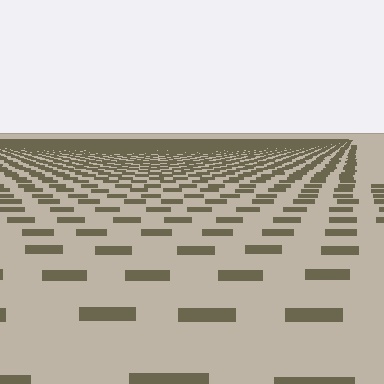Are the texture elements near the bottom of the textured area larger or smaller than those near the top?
Larger. Near the bottom, elements are closer to the viewer and appear at a bigger on-screen size.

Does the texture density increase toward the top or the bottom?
Density increases toward the top.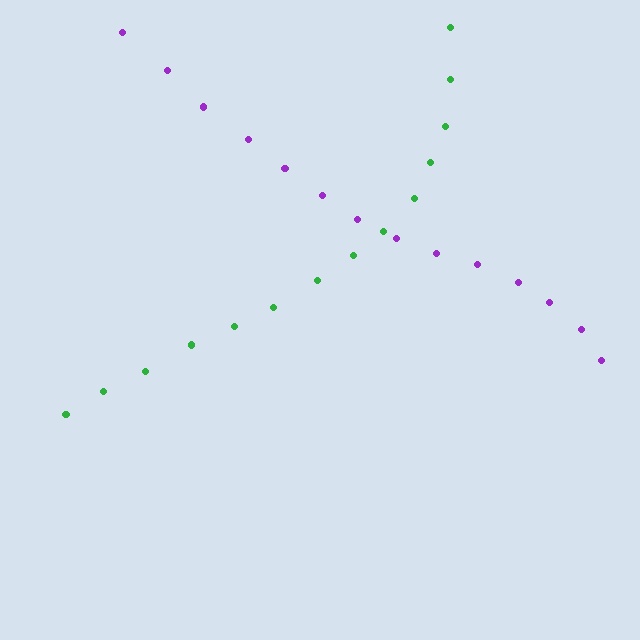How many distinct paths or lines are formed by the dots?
There are 2 distinct paths.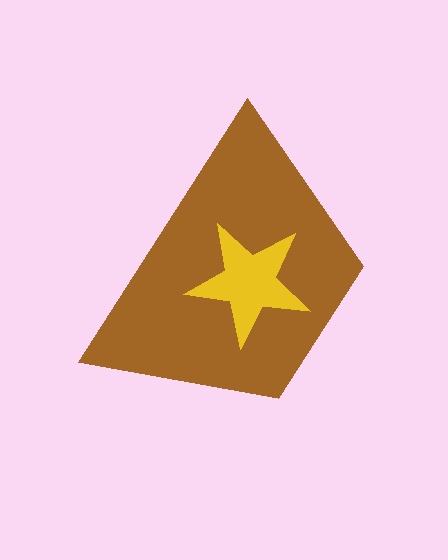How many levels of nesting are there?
2.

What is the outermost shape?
The brown trapezoid.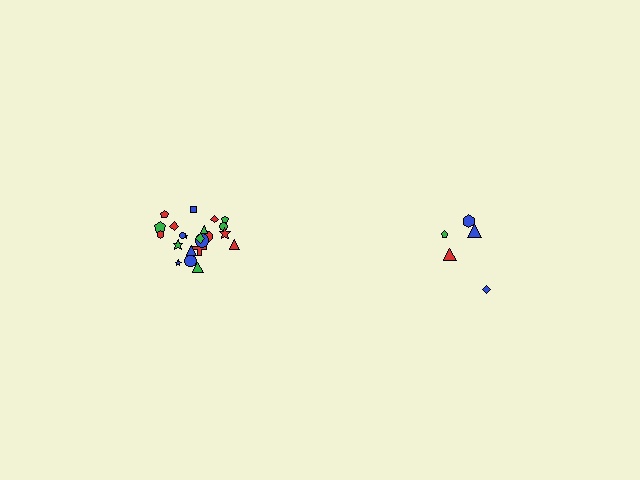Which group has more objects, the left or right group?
The left group.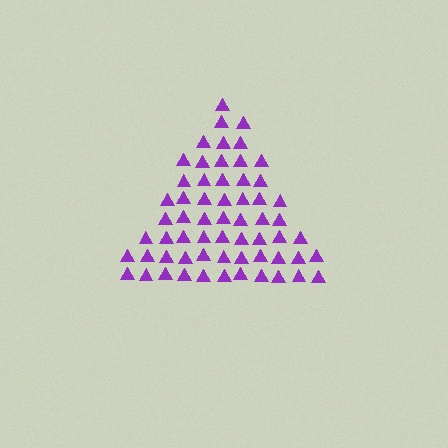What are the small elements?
The small elements are triangles.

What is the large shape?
The large shape is a triangle.